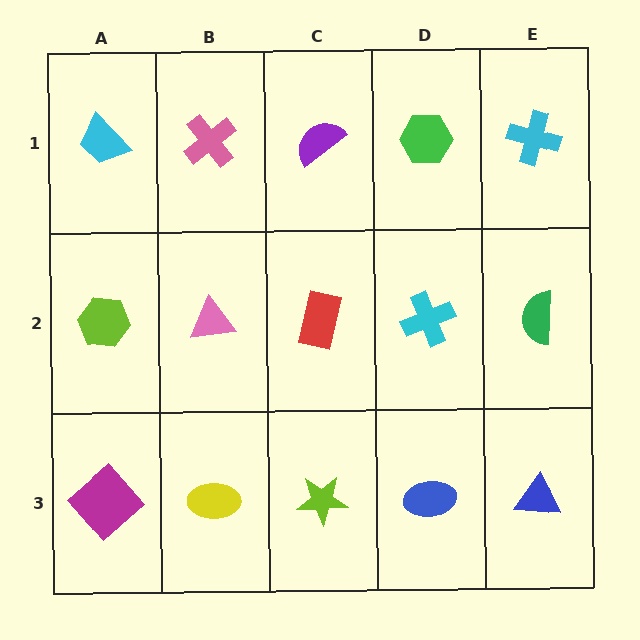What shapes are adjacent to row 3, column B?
A pink triangle (row 2, column B), a magenta diamond (row 3, column A), a lime star (row 3, column C).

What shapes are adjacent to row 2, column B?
A pink cross (row 1, column B), a yellow ellipse (row 3, column B), a lime hexagon (row 2, column A), a red rectangle (row 2, column C).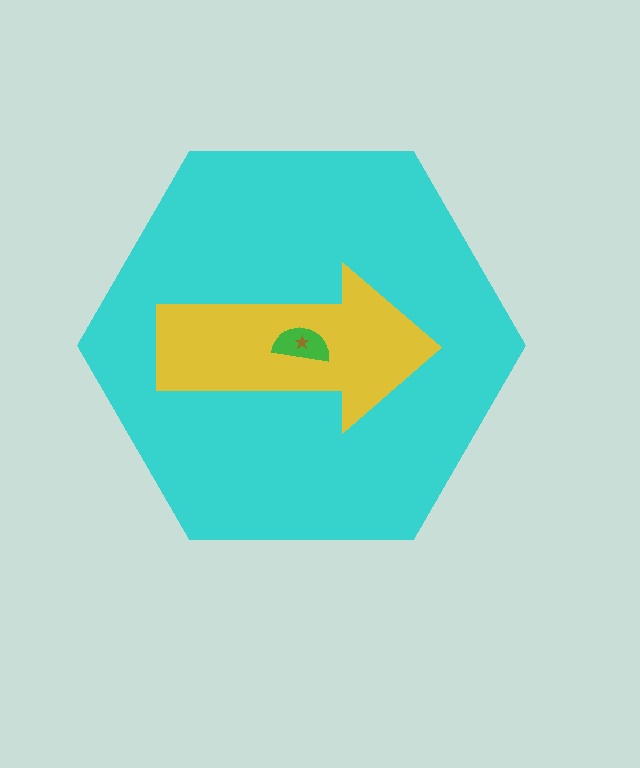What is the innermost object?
The brown star.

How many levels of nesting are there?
4.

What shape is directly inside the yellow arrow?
The green semicircle.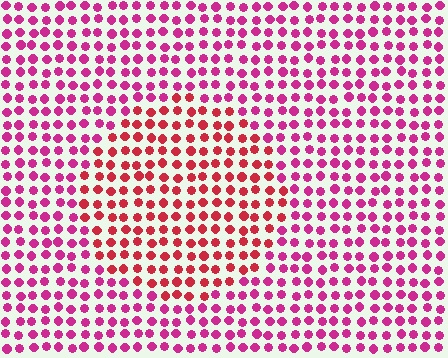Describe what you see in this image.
The image is filled with small magenta elements in a uniform arrangement. A circle-shaped region is visible where the elements are tinted to a slightly different hue, forming a subtle color boundary.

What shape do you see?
I see a circle.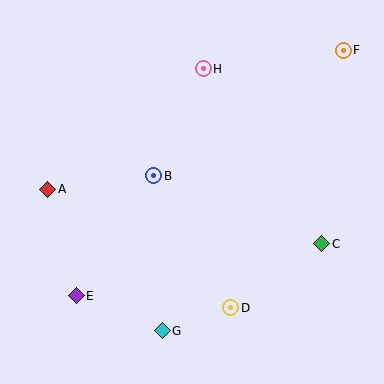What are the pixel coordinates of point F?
Point F is at (343, 50).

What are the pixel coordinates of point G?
Point G is at (162, 331).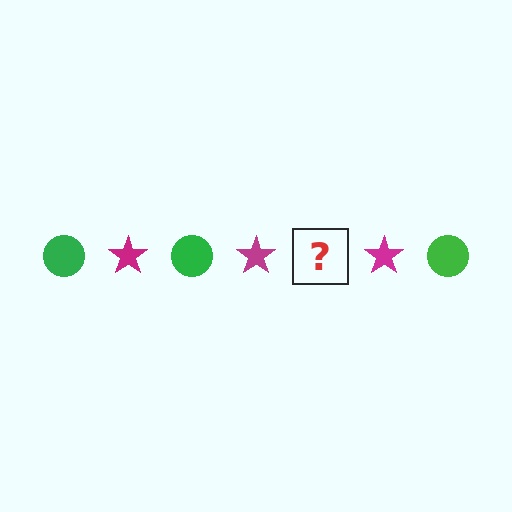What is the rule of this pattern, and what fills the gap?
The rule is that the pattern alternates between green circle and magenta star. The gap should be filled with a green circle.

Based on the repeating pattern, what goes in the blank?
The blank should be a green circle.